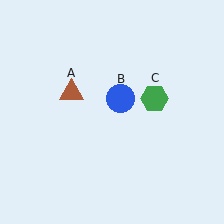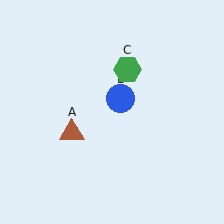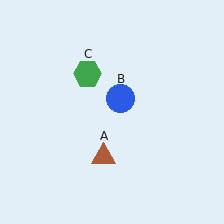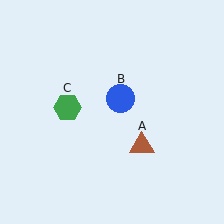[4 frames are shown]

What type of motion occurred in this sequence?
The brown triangle (object A), green hexagon (object C) rotated counterclockwise around the center of the scene.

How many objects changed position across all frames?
2 objects changed position: brown triangle (object A), green hexagon (object C).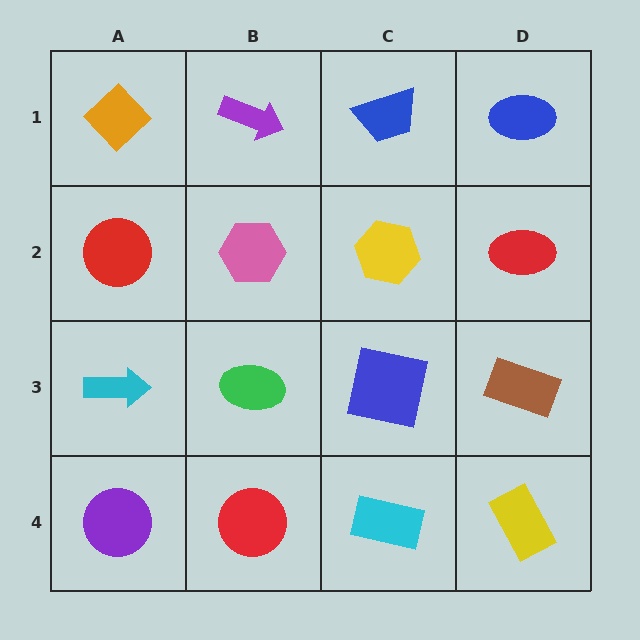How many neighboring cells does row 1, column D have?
2.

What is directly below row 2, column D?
A brown rectangle.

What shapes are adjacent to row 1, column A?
A red circle (row 2, column A), a purple arrow (row 1, column B).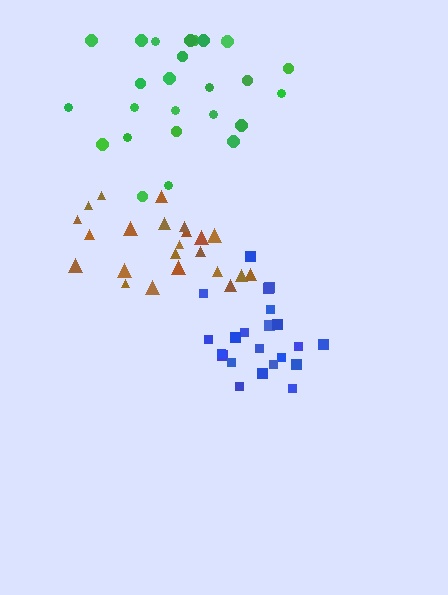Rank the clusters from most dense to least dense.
blue, green, brown.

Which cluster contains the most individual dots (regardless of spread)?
Green (26).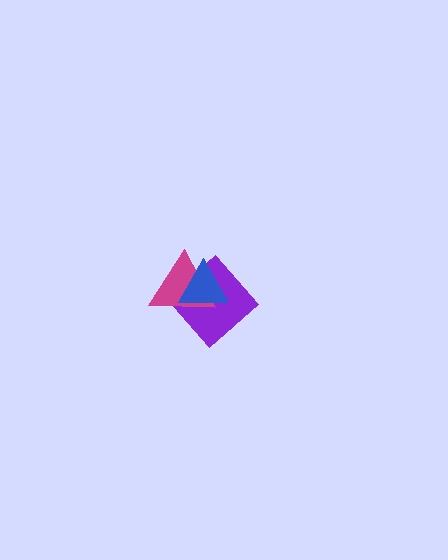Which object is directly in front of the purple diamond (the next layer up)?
The magenta triangle is directly in front of the purple diamond.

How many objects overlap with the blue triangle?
2 objects overlap with the blue triangle.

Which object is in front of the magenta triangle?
The blue triangle is in front of the magenta triangle.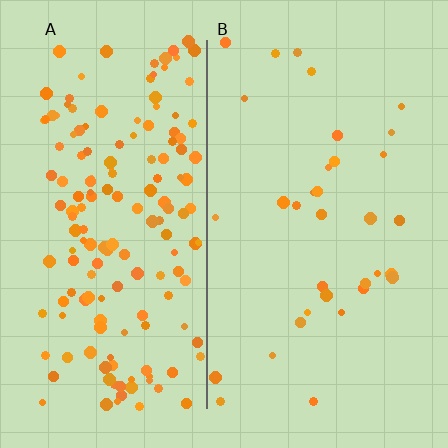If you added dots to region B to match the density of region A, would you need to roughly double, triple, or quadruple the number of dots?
Approximately quadruple.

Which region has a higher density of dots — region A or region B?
A (the left).